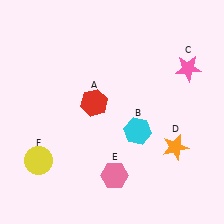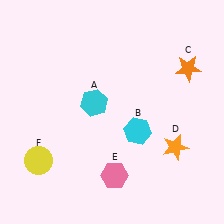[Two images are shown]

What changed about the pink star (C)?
In Image 1, C is pink. In Image 2, it changed to orange.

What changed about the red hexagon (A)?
In Image 1, A is red. In Image 2, it changed to cyan.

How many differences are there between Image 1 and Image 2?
There are 2 differences between the two images.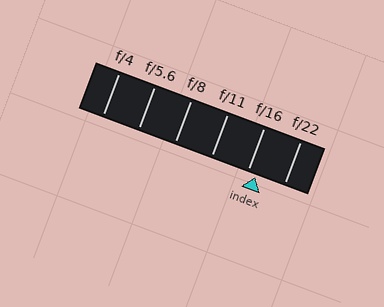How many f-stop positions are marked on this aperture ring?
There are 6 f-stop positions marked.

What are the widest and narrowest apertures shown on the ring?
The widest aperture shown is f/4 and the narrowest is f/22.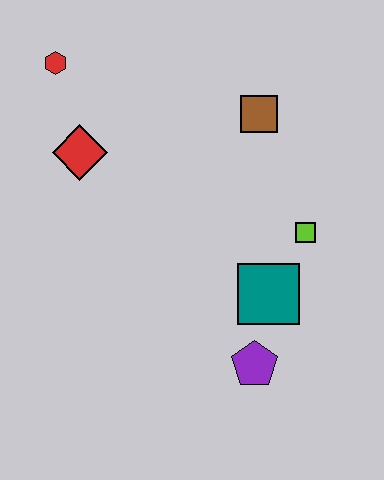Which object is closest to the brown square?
The lime square is closest to the brown square.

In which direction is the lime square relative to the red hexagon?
The lime square is to the right of the red hexagon.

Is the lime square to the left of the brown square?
No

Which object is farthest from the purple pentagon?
The red hexagon is farthest from the purple pentagon.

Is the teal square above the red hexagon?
No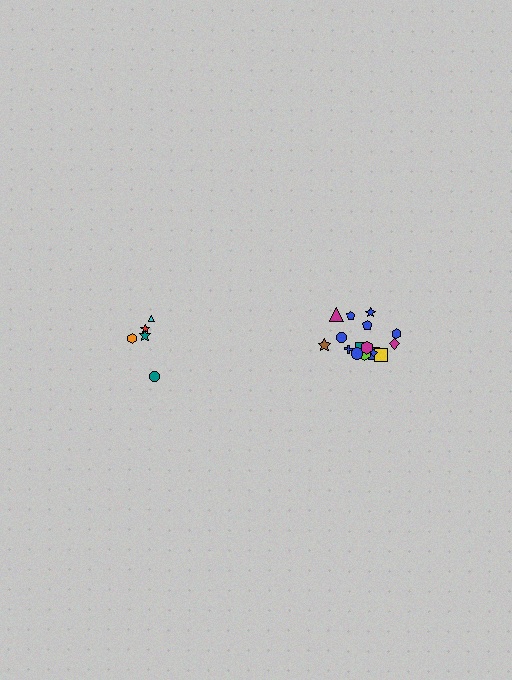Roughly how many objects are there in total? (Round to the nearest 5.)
Roughly 25 objects in total.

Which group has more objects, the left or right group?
The right group.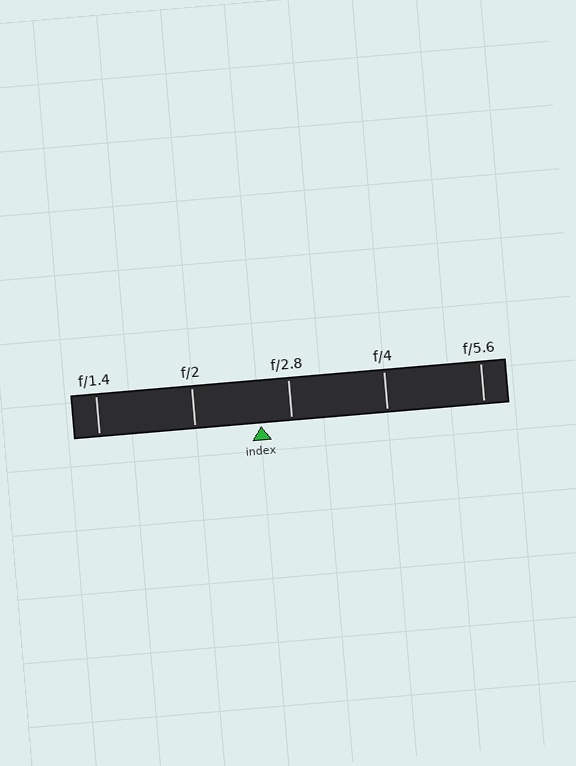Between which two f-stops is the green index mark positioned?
The index mark is between f/2 and f/2.8.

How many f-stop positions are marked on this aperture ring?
There are 5 f-stop positions marked.